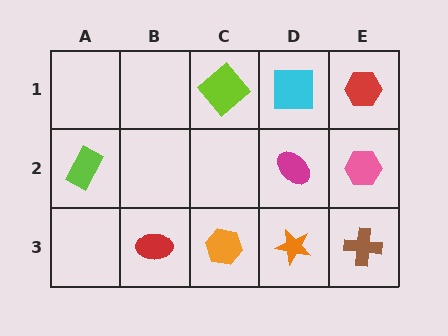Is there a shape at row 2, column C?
No, that cell is empty.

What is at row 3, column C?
An orange hexagon.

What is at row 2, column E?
A pink hexagon.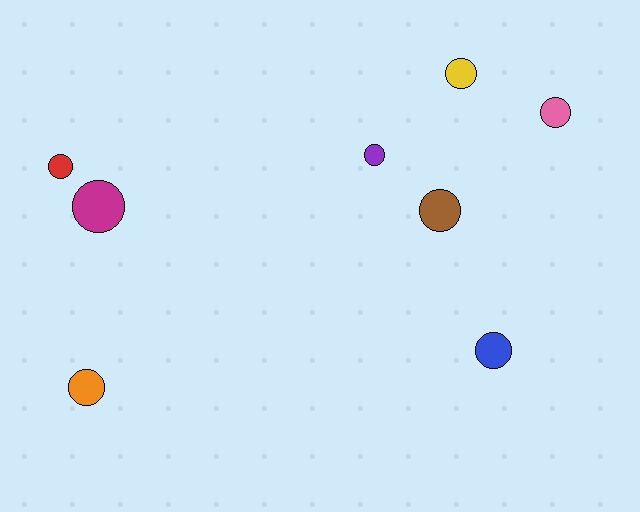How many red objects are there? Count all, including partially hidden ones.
There is 1 red object.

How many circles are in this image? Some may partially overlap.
There are 8 circles.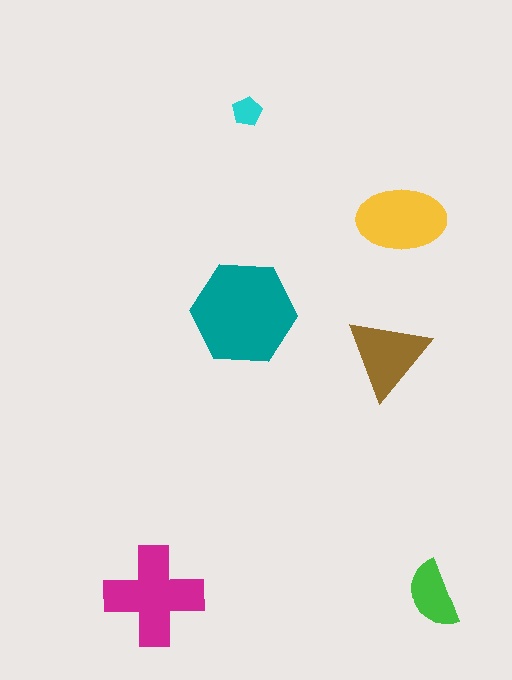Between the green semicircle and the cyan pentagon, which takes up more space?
The green semicircle.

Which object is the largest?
The teal hexagon.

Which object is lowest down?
The green semicircle is bottommost.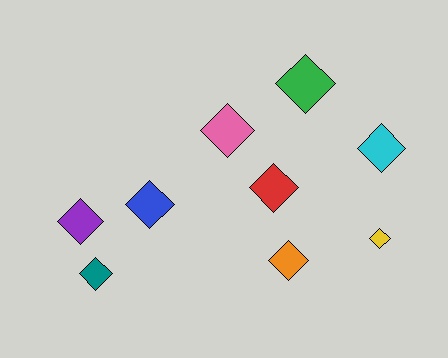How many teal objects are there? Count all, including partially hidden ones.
There is 1 teal object.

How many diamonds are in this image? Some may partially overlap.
There are 9 diamonds.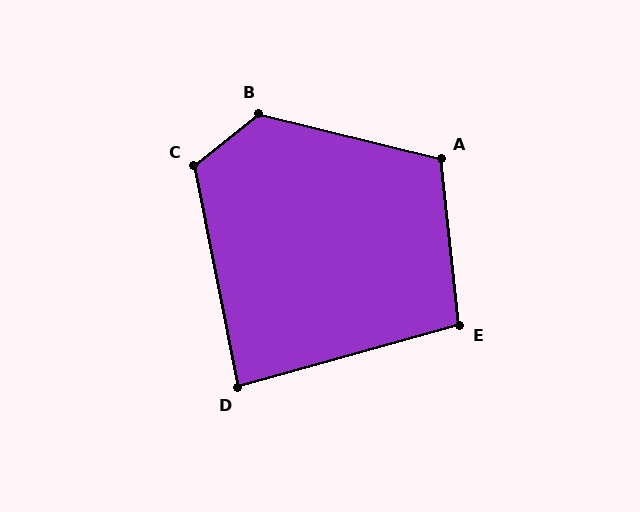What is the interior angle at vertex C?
Approximately 118 degrees (obtuse).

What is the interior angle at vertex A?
Approximately 110 degrees (obtuse).